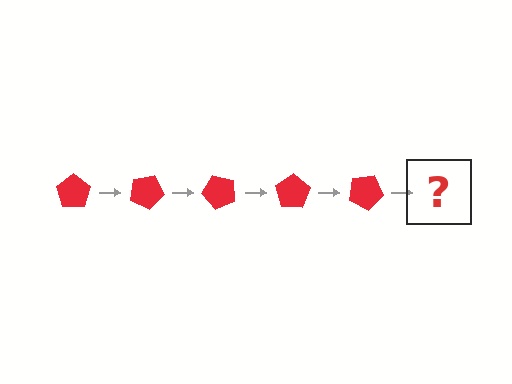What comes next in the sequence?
The next element should be a red pentagon rotated 125 degrees.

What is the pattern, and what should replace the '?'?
The pattern is that the pentagon rotates 25 degrees each step. The '?' should be a red pentagon rotated 125 degrees.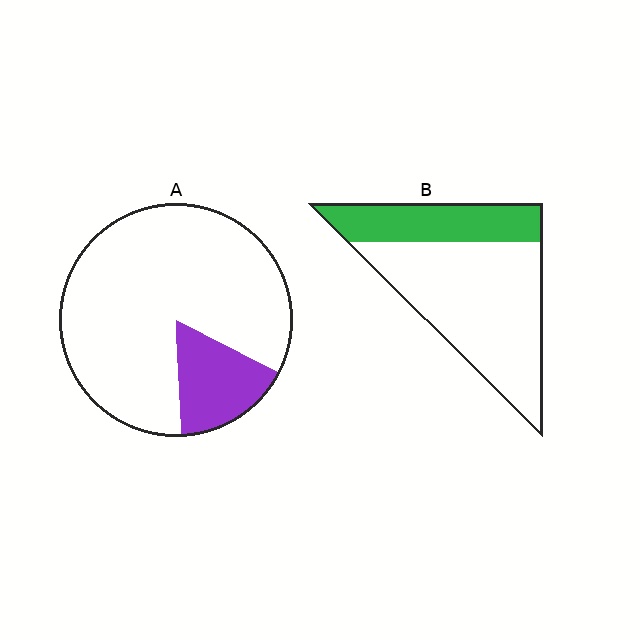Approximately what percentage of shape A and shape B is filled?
A is approximately 15% and B is approximately 30%.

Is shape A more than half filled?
No.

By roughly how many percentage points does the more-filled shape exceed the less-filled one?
By roughly 15 percentage points (B over A).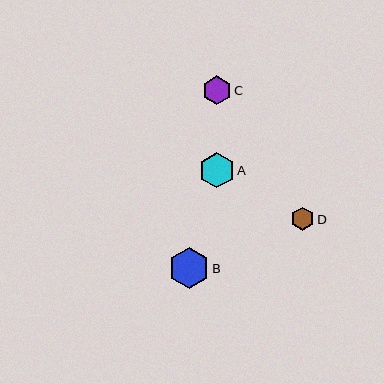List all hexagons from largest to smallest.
From largest to smallest: B, A, C, D.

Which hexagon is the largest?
Hexagon B is the largest with a size of approximately 41 pixels.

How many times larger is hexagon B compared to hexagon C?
Hexagon B is approximately 1.4 times the size of hexagon C.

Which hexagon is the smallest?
Hexagon D is the smallest with a size of approximately 23 pixels.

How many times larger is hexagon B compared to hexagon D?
Hexagon B is approximately 1.8 times the size of hexagon D.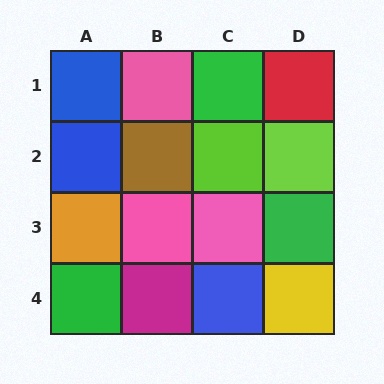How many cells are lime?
2 cells are lime.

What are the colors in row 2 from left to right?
Blue, brown, lime, lime.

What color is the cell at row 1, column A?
Blue.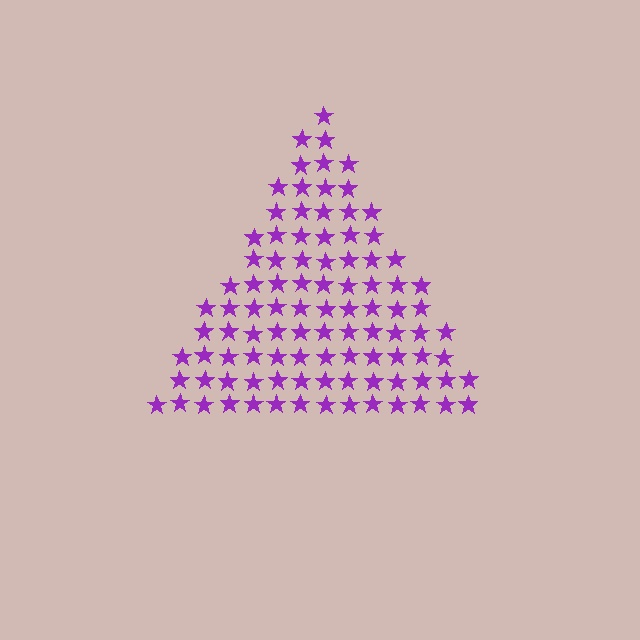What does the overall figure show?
The overall figure shows a triangle.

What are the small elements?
The small elements are stars.